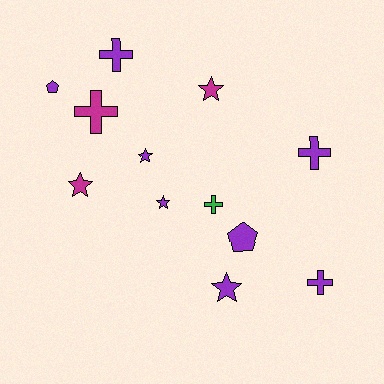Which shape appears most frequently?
Cross, with 5 objects.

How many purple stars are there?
There are 3 purple stars.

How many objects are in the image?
There are 12 objects.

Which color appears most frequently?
Purple, with 8 objects.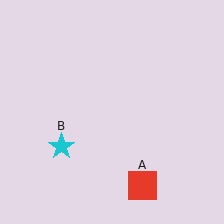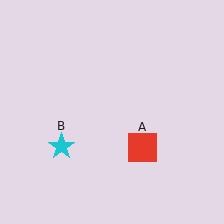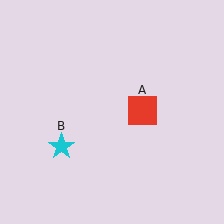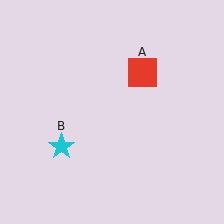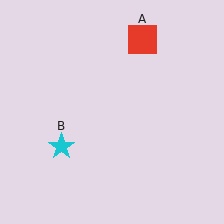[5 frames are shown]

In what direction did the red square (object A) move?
The red square (object A) moved up.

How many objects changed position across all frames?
1 object changed position: red square (object A).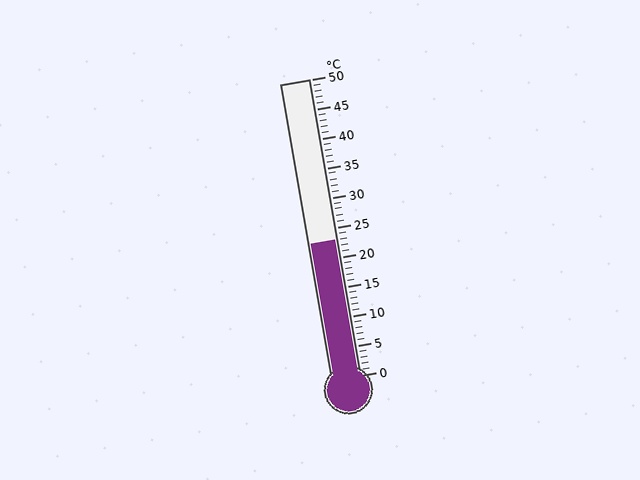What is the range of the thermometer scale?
The thermometer scale ranges from 0°C to 50°C.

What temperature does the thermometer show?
The thermometer shows approximately 23°C.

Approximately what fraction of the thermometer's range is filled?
The thermometer is filled to approximately 45% of its range.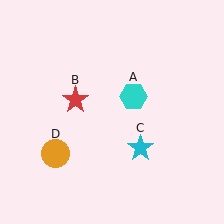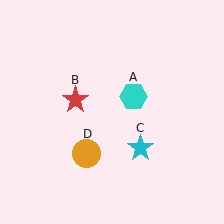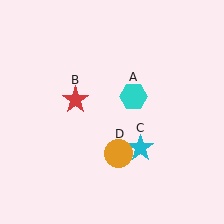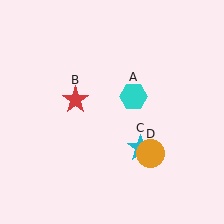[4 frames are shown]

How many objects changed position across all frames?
1 object changed position: orange circle (object D).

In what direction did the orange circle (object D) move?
The orange circle (object D) moved right.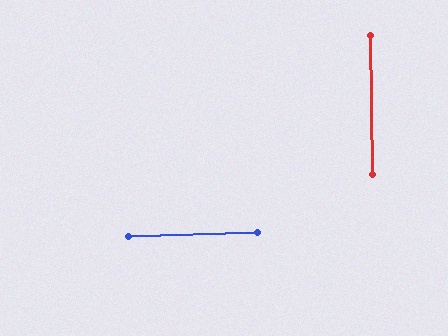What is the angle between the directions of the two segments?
Approximately 89 degrees.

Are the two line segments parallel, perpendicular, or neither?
Perpendicular — they meet at approximately 89°.